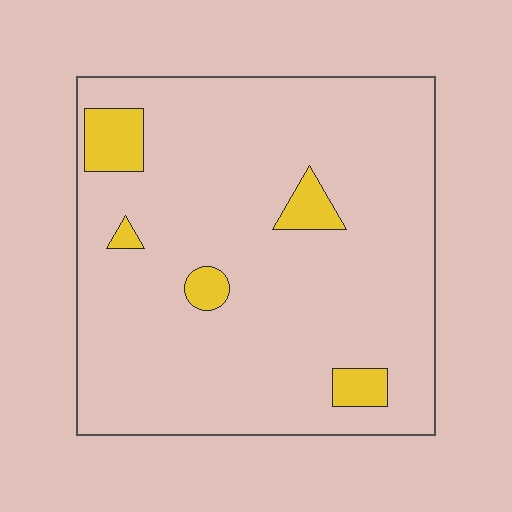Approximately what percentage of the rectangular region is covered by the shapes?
Approximately 10%.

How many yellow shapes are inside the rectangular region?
5.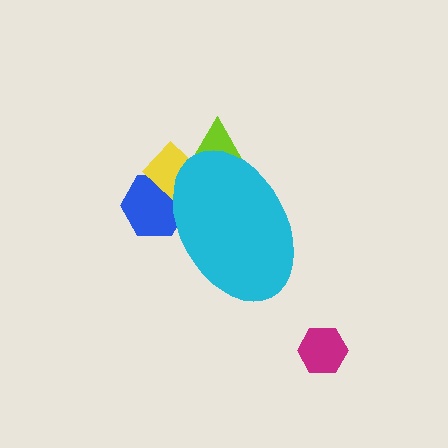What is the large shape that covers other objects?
A cyan ellipse.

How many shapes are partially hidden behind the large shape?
3 shapes are partially hidden.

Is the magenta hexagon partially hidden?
No, the magenta hexagon is fully visible.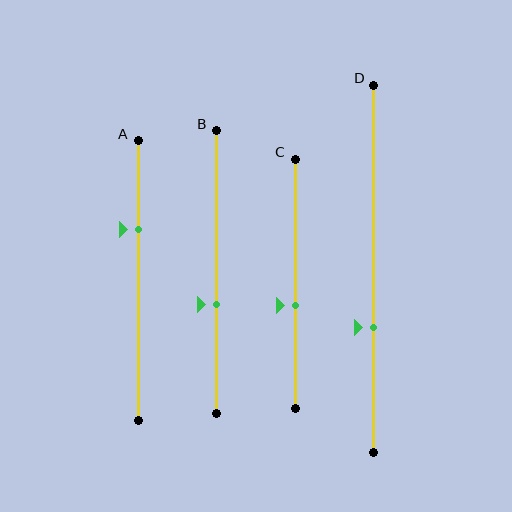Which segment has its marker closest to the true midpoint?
Segment C has its marker closest to the true midpoint.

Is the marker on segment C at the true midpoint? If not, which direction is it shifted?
No, the marker on segment C is shifted downward by about 9% of the segment length.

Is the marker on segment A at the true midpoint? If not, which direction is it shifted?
No, the marker on segment A is shifted upward by about 18% of the segment length.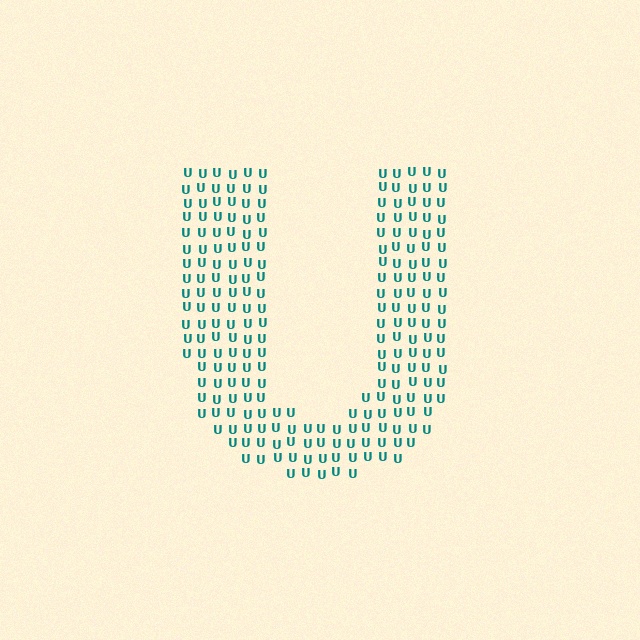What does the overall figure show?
The overall figure shows the letter U.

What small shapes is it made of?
It is made of small letter U's.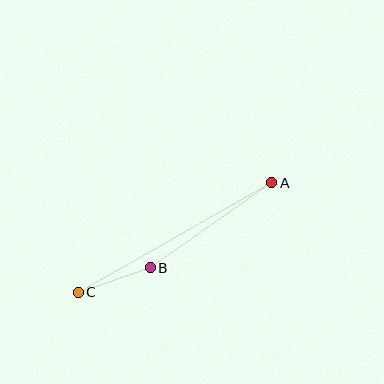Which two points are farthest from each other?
Points A and C are farthest from each other.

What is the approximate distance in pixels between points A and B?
The distance between A and B is approximately 148 pixels.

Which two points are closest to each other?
Points B and C are closest to each other.